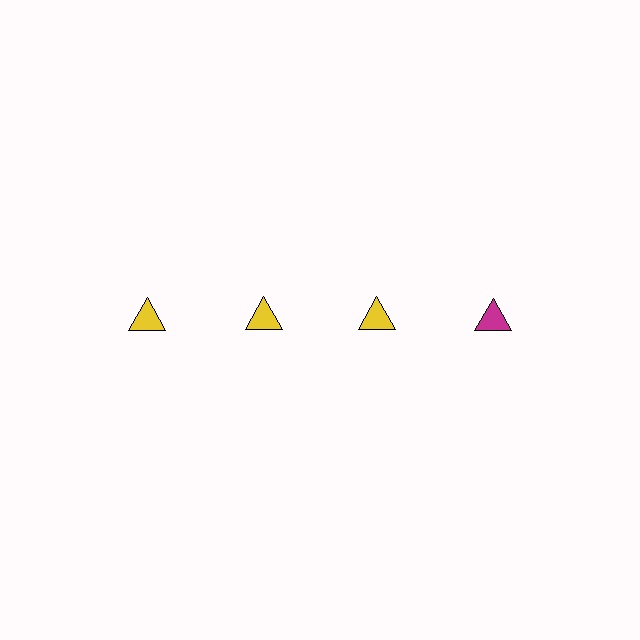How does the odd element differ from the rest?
It has a different color: magenta instead of yellow.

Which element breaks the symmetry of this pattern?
The magenta triangle in the top row, second from right column breaks the symmetry. All other shapes are yellow triangles.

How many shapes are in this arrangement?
There are 4 shapes arranged in a grid pattern.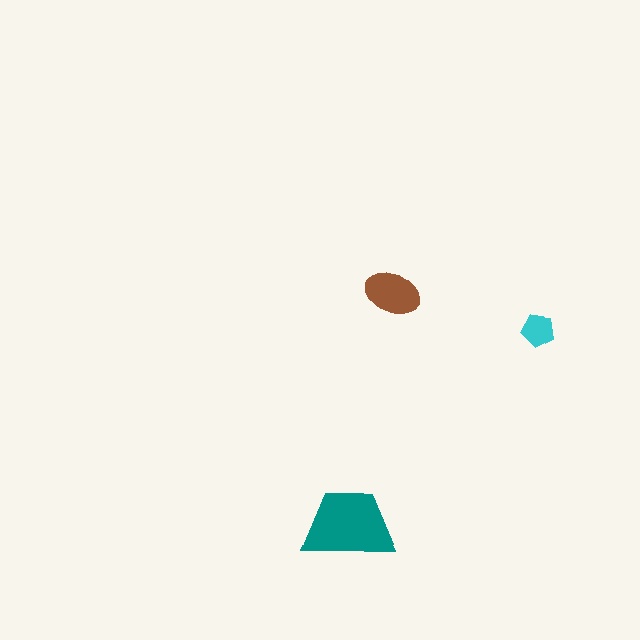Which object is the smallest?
The cyan pentagon.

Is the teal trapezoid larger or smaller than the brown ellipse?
Larger.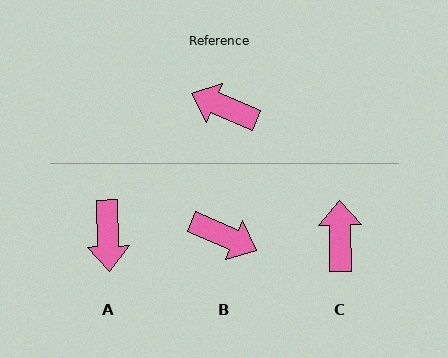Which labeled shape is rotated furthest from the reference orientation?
B, about 178 degrees away.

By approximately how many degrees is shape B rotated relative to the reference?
Approximately 178 degrees counter-clockwise.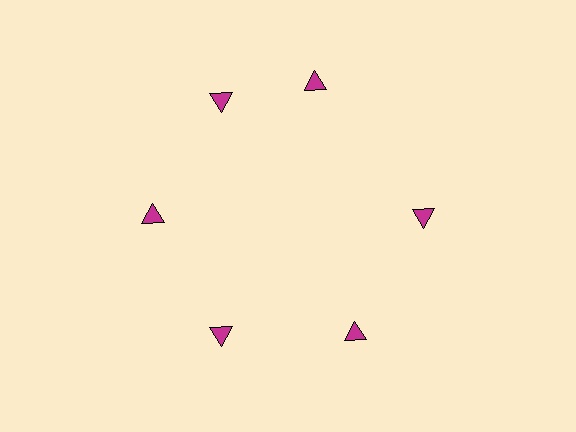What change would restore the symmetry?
The symmetry would be restored by rotating it back into even spacing with its neighbors so that all 6 triangles sit at equal angles and equal distance from the center.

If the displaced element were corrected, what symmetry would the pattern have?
It would have 6-fold rotational symmetry — the pattern would map onto itself every 60 degrees.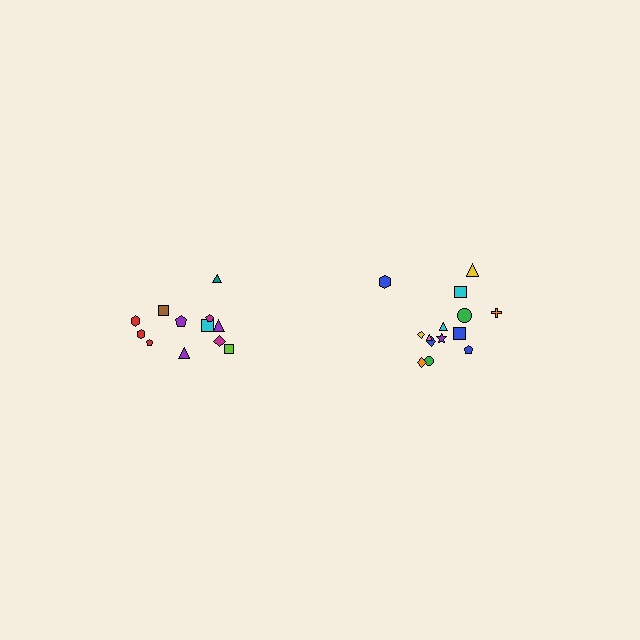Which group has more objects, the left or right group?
The right group.